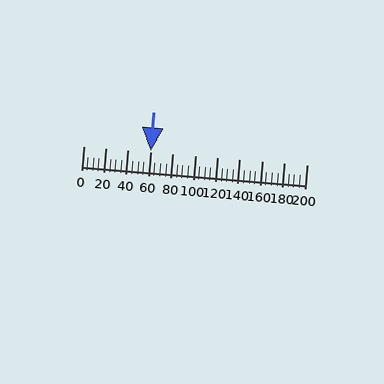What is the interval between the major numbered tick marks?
The major tick marks are spaced 20 units apart.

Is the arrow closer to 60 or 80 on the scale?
The arrow is closer to 60.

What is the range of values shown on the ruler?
The ruler shows values from 0 to 200.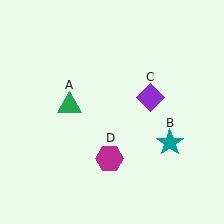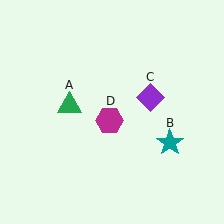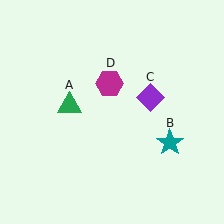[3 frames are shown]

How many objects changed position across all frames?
1 object changed position: magenta hexagon (object D).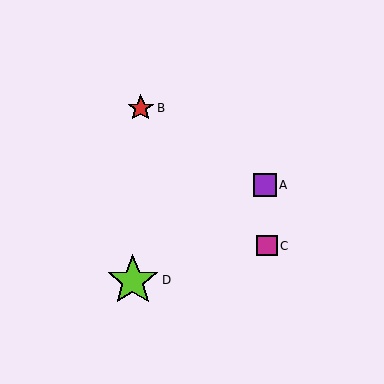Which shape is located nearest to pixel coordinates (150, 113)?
The red star (labeled B) at (141, 108) is nearest to that location.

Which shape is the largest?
The lime star (labeled D) is the largest.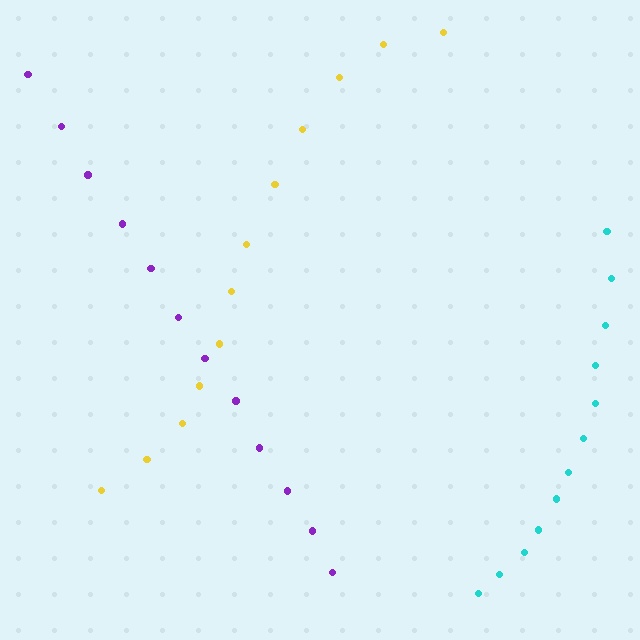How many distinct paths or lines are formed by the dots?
There are 3 distinct paths.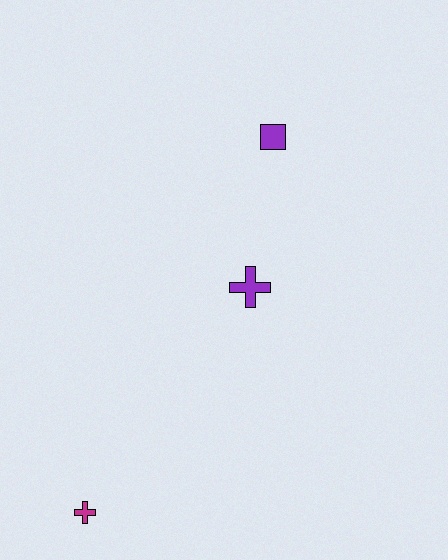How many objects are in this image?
There are 3 objects.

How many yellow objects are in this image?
There are no yellow objects.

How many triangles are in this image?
There are no triangles.